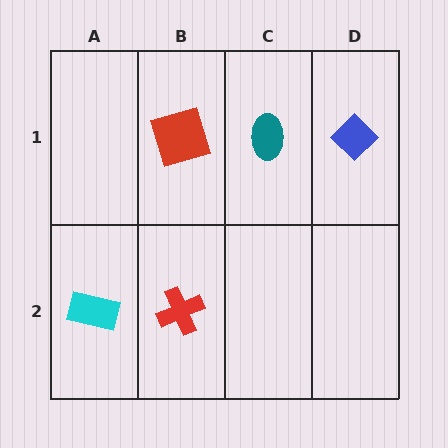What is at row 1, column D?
A blue diamond.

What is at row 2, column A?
A cyan rectangle.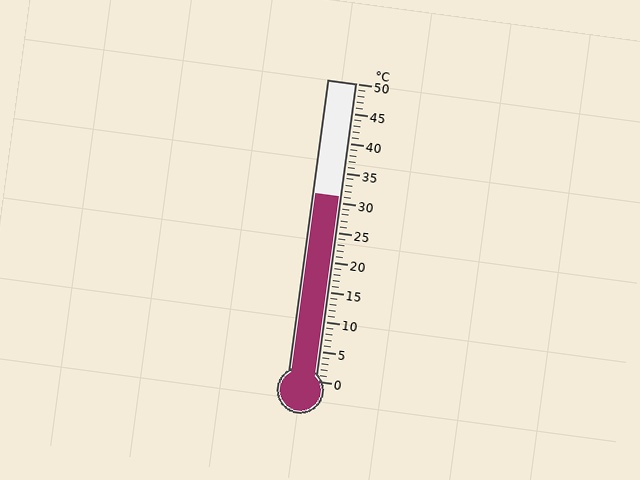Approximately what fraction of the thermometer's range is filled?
The thermometer is filled to approximately 60% of its range.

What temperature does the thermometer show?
The thermometer shows approximately 31°C.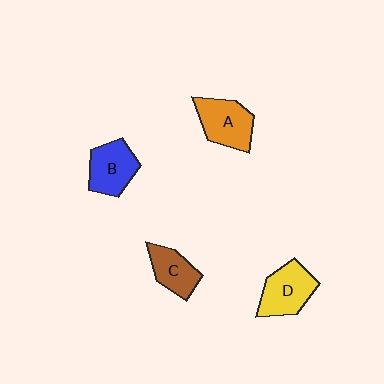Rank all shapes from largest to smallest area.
From largest to smallest: A (orange), D (yellow), B (blue), C (brown).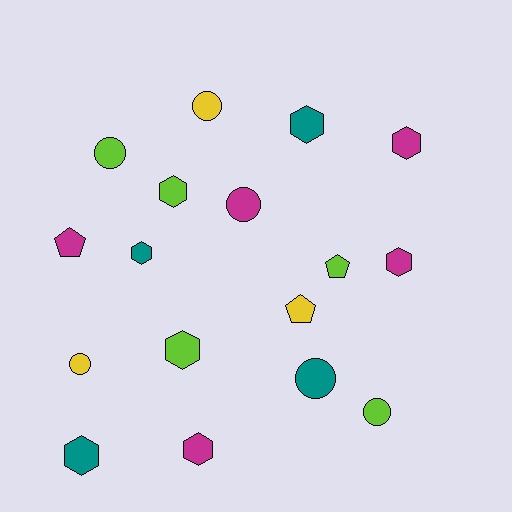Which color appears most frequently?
Magenta, with 5 objects.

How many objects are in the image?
There are 17 objects.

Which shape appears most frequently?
Hexagon, with 8 objects.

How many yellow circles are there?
There are 2 yellow circles.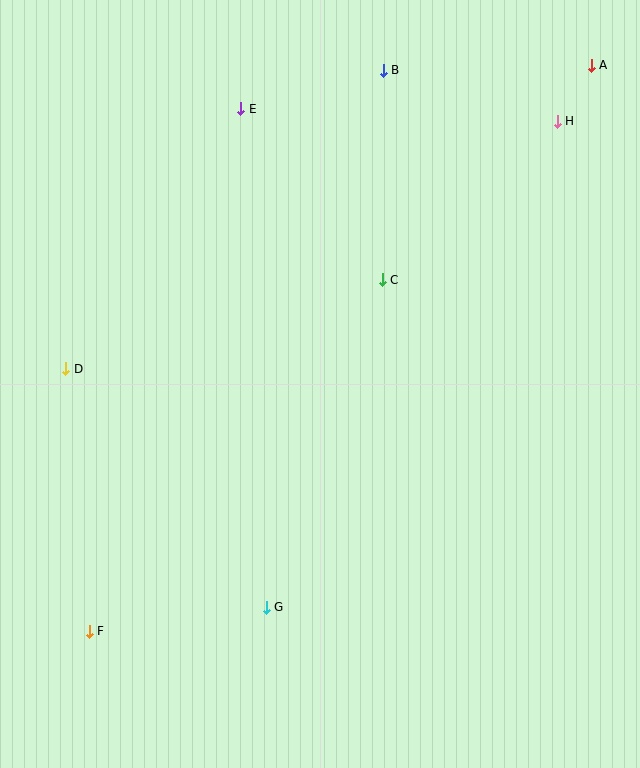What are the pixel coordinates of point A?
Point A is at (591, 65).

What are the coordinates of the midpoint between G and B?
The midpoint between G and B is at (325, 339).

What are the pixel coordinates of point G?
Point G is at (266, 607).